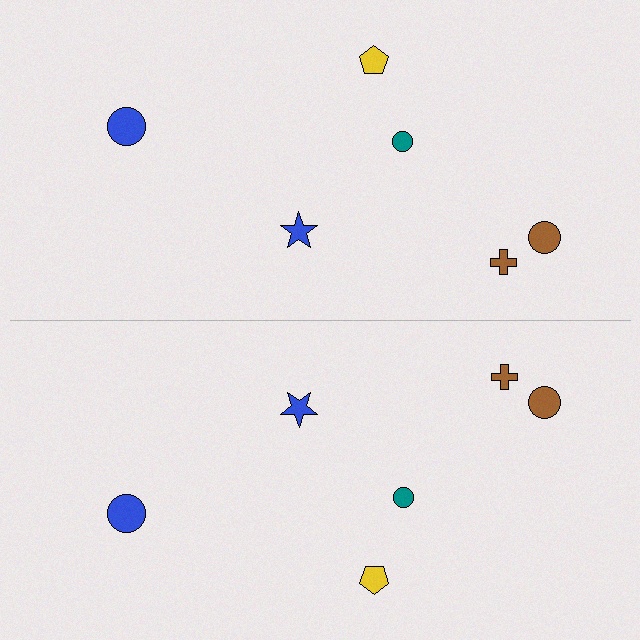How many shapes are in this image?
There are 12 shapes in this image.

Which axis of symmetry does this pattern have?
The pattern has a horizontal axis of symmetry running through the center of the image.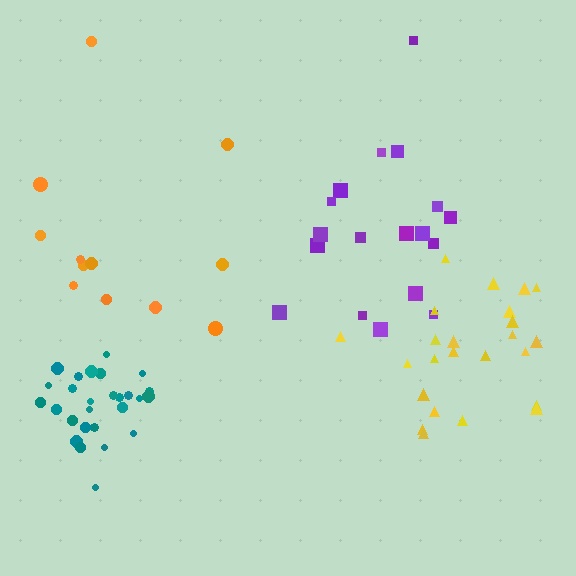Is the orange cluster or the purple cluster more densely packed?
Purple.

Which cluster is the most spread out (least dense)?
Orange.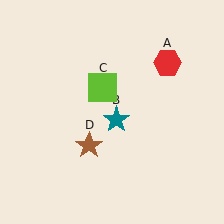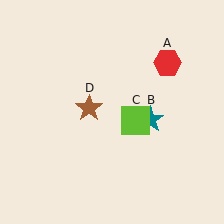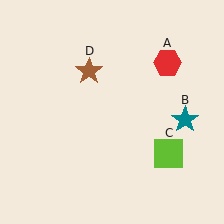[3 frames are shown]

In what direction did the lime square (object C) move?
The lime square (object C) moved down and to the right.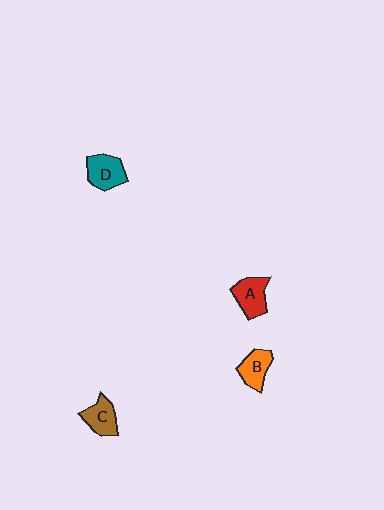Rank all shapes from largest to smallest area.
From largest to smallest: A (red), D (teal), C (brown), B (orange).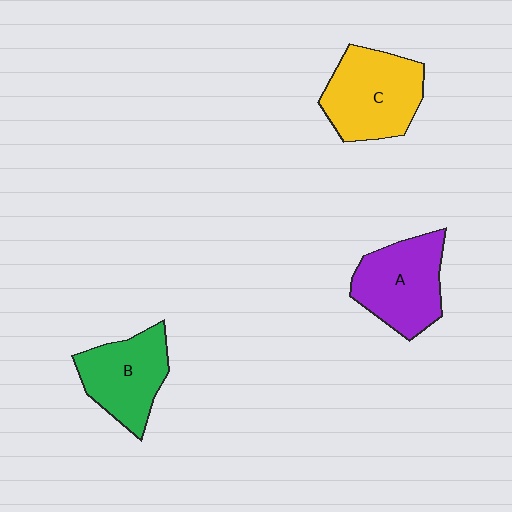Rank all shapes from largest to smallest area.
From largest to smallest: C (yellow), A (purple), B (green).